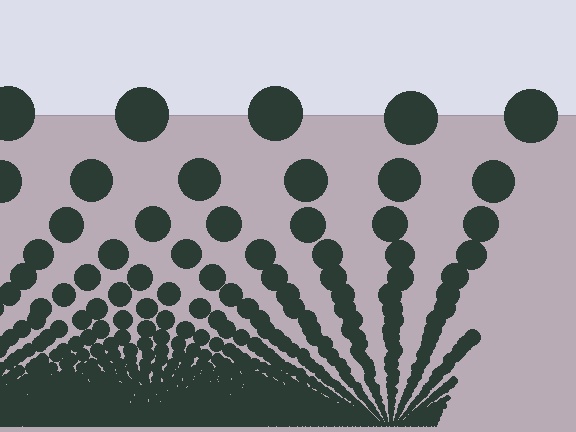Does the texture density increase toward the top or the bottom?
Density increases toward the bottom.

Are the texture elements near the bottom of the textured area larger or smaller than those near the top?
Smaller. The gradient is inverted — elements near the bottom are smaller and denser.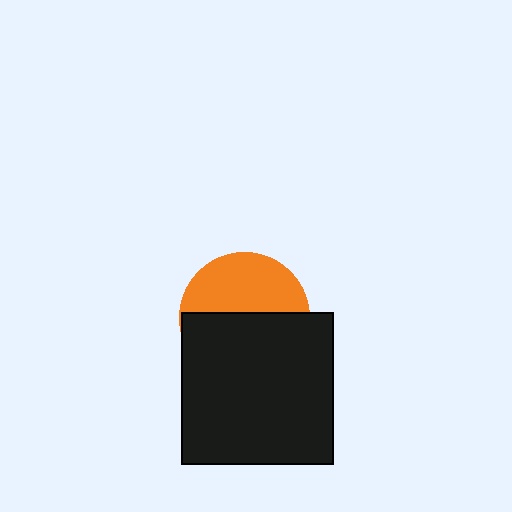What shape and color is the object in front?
The object in front is a black square.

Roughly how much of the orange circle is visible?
A small part of it is visible (roughly 44%).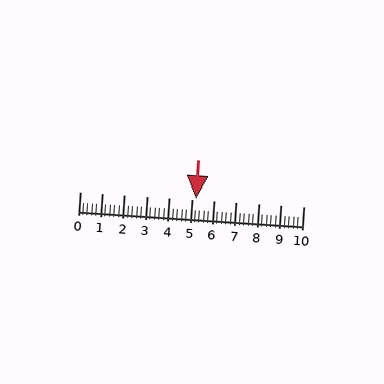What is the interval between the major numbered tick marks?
The major tick marks are spaced 1 units apart.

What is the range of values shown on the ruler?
The ruler shows values from 0 to 10.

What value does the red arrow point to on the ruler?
The red arrow points to approximately 5.2.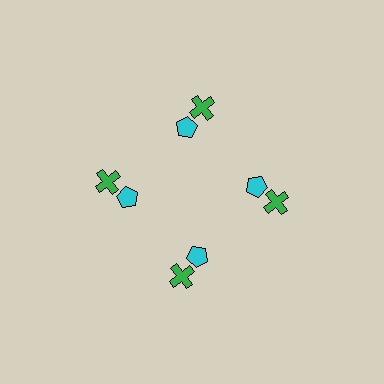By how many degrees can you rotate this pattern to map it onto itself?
The pattern maps onto itself every 90 degrees of rotation.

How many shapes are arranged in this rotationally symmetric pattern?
There are 8 shapes, arranged in 4 groups of 2.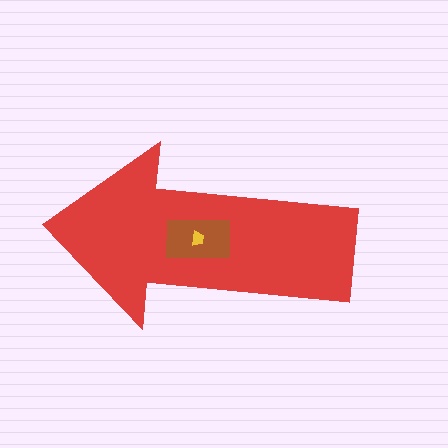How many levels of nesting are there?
3.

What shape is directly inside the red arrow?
The brown rectangle.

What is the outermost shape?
The red arrow.